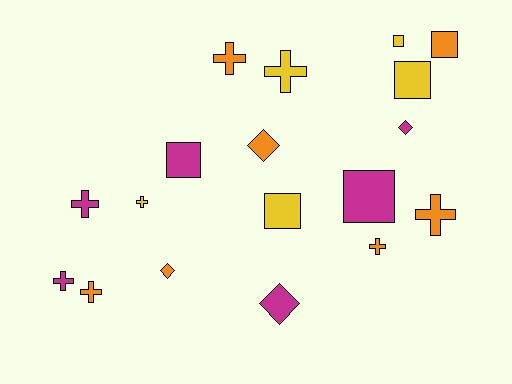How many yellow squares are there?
There are 3 yellow squares.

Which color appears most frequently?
Orange, with 7 objects.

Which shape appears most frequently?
Cross, with 8 objects.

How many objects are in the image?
There are 18 objects.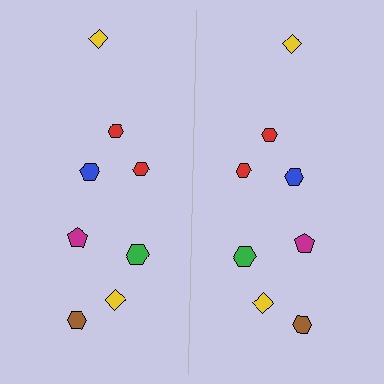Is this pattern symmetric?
Yes, this pattern has bilateral (reflection) symmetry.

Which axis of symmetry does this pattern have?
The pattern has a vertical axis of symmetry running through the center of the image.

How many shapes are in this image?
There are 16 shapes in this image.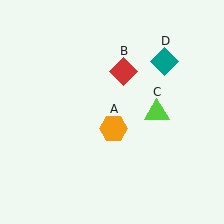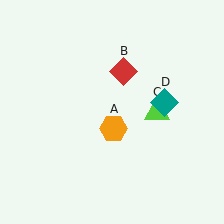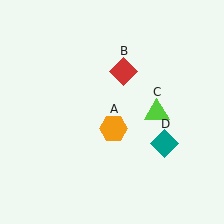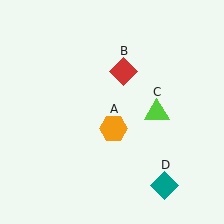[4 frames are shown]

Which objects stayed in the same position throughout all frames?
Orange hexagon (object A) and red diamond (object B) and lime triangle (object C) remained stationary.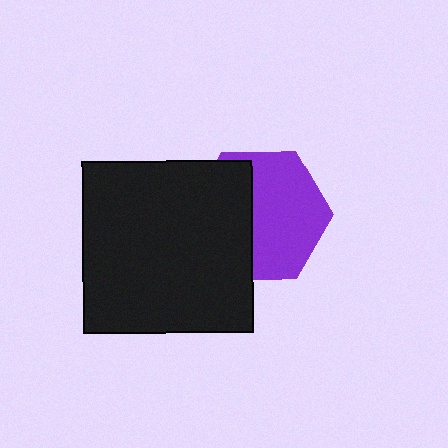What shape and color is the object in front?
The object in front is a black rectangle.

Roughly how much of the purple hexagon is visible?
About half of it is visible (roughly 57%).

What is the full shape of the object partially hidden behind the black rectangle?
The partially hidden object is a purple hexagon.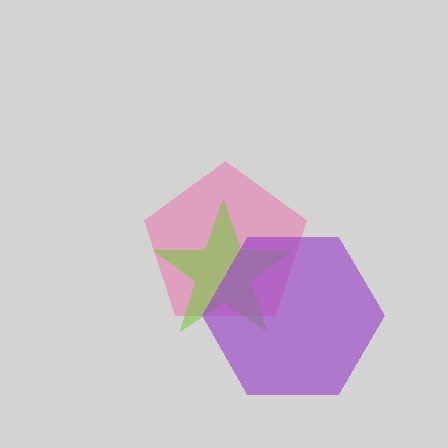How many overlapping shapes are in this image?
There are 3 overlapping shapes in the image.